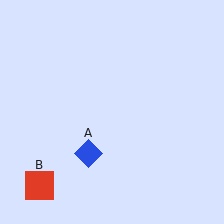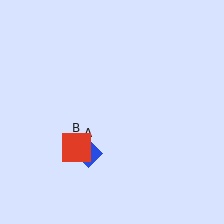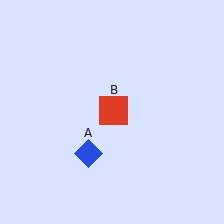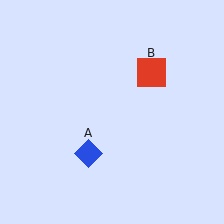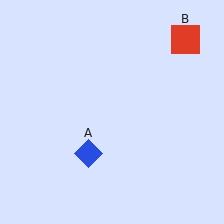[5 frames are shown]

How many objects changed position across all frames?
1 object changed position: red square (object B).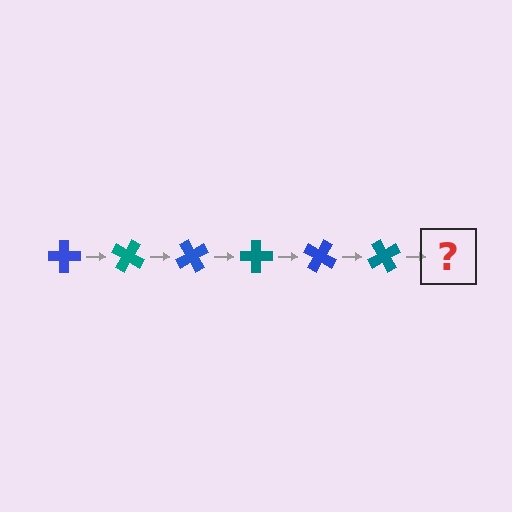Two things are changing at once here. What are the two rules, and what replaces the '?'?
The two rules are that it rotates 30 degrees each step and the color cycles through blue and teal. The '?' should be a blue cross, rotated 180 degrees from the start.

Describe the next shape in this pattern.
It should be a blue cross, rotated 180 degrees from the start.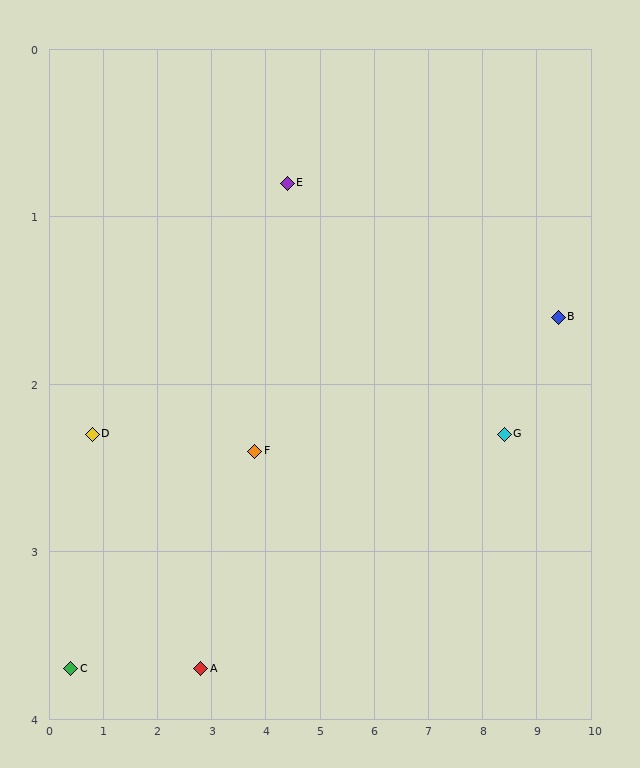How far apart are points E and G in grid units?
Points E and G are about 4.3 grid units apart.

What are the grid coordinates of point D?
Point D is at approximately (0.8, 2.3).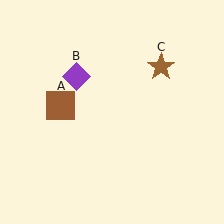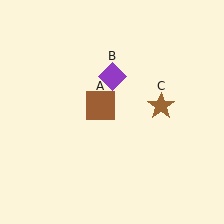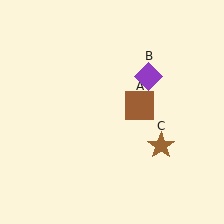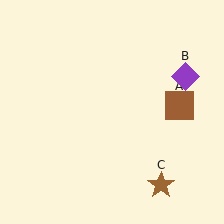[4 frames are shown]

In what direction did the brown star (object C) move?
The brown star (object C) moved down.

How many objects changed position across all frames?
3 objects changed position: brown square (object A), purple diamond (object B), brown star (object C).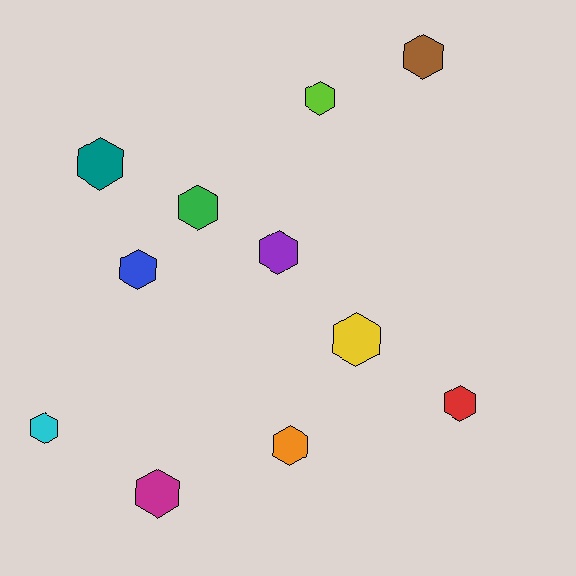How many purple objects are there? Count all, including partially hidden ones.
There is 1 purple object.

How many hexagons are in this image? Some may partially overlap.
There are 11 hexagons.